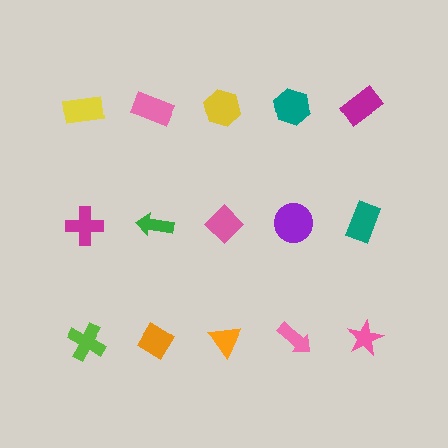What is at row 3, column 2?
An orange diamond.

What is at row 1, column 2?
A pink rectangle.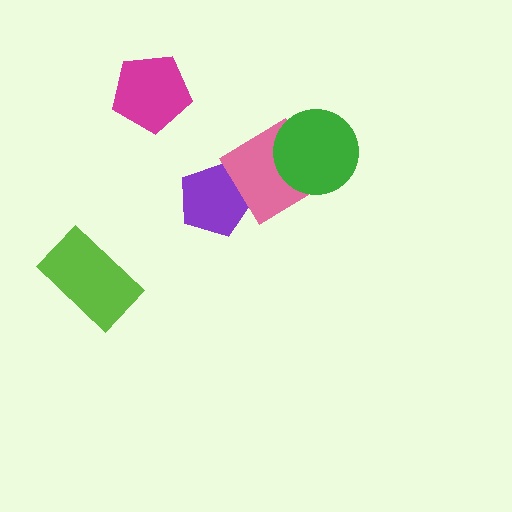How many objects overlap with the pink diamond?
2 objects overlap with the pink diamond.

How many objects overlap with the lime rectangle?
0 objects overlap with the lime rectangle.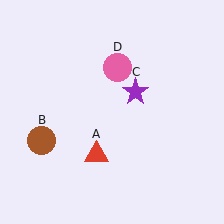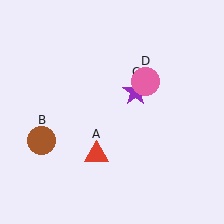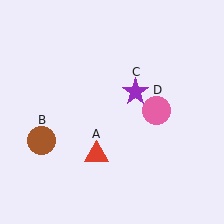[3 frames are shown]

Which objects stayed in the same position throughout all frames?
Red triangle (object A) and brown circle (object B) and purple star (object C) remained stationary.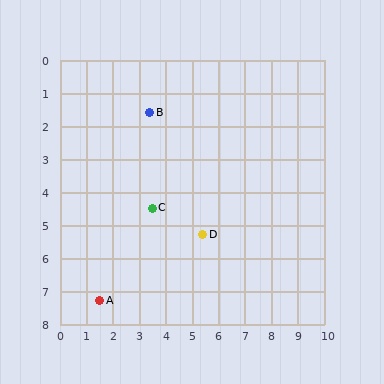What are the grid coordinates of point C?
Point C is at approximately (3.5, 4.5).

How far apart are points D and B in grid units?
Points D and B are about 4.2 grid units apart.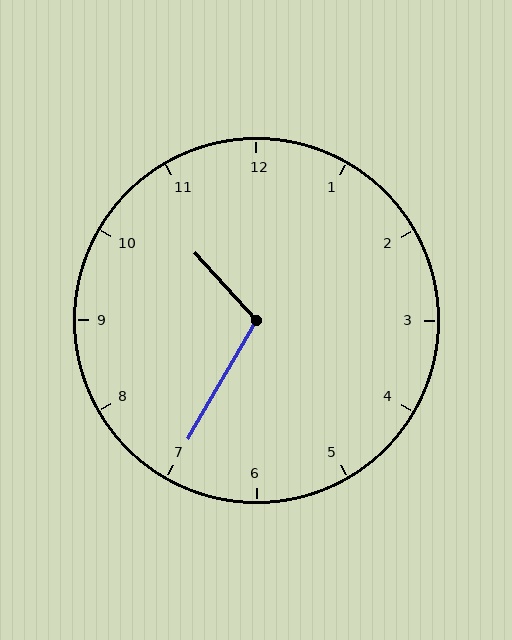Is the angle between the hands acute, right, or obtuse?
It is obtuse.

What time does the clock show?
10:35.